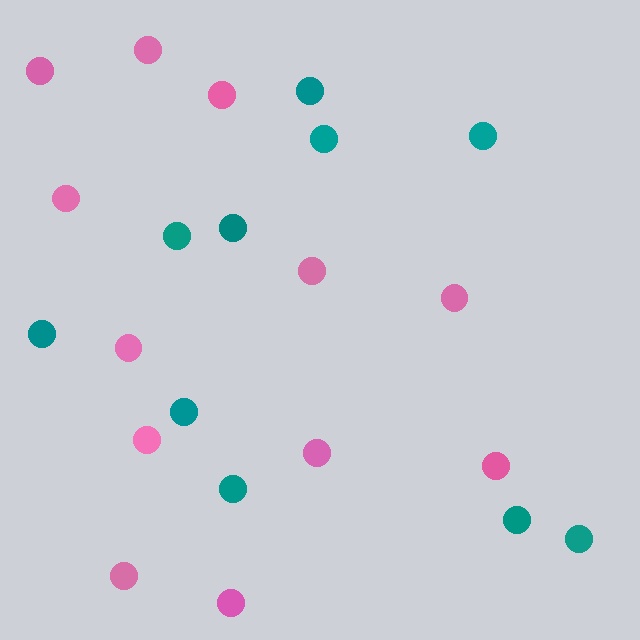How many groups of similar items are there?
There are 2 groups: one group of pink circles (12) and one group of teal circles (10).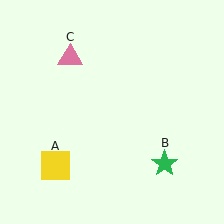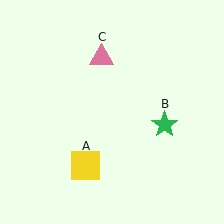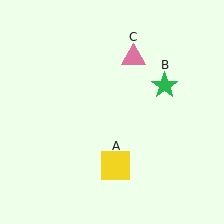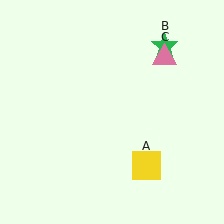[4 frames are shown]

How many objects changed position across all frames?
3 objects changed position: yellow square (object A), green star (object B), pink triangle (object C).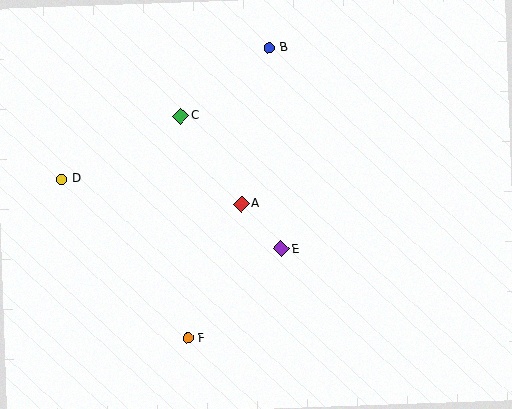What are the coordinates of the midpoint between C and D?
The midpoint between C and D is at (121, 148).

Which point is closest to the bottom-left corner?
Point F is closest to the bottom-left corner.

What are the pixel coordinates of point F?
Point F is at (188, 338).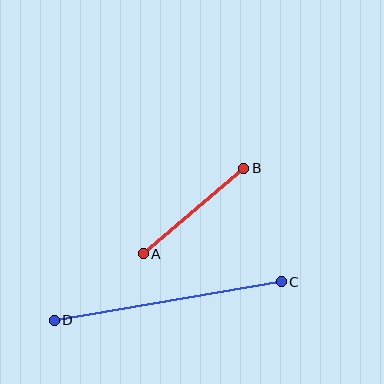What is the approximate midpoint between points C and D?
The midpoint is at approximately (168, 301) pixels.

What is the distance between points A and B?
The distance is approximately 132 pixels.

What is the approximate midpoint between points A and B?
The midpoint is at approximately (193, 211) pixels.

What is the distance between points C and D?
The distance is approximately 230 pixels.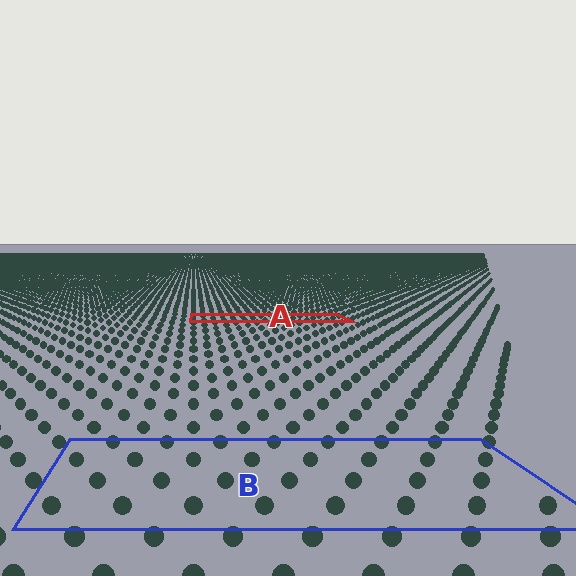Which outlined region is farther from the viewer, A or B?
Region A is farther from the viewer — the texture elements inside it appear smaller and more densely packed.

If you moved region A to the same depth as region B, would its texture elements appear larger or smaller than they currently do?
They would appear larger. At a closer depth, the same texture elements are projected at a bigger on-screen size.